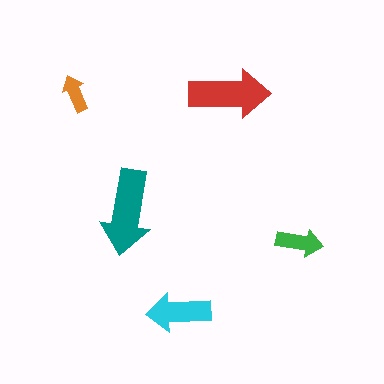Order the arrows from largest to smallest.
the teal one, the red one, the cyan one, the green one, the orange one.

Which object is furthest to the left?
The orange arrow is leftmost.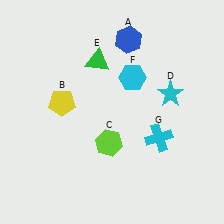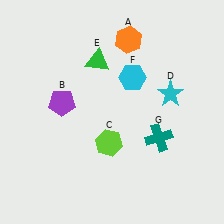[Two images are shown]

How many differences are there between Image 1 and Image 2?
There are 3 differences between the two images.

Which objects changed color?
A changed from blue to orange. B changed from yellow to purple. G changed from cyan to teal.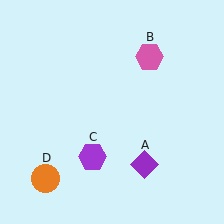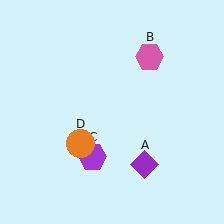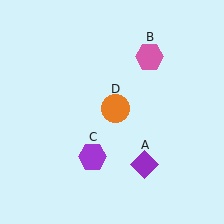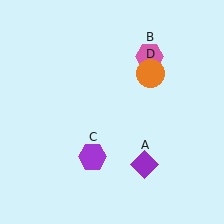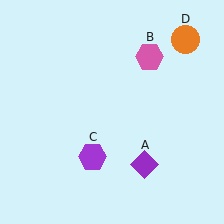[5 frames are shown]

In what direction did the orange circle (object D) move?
The orange circle (object D) moved up and to the right.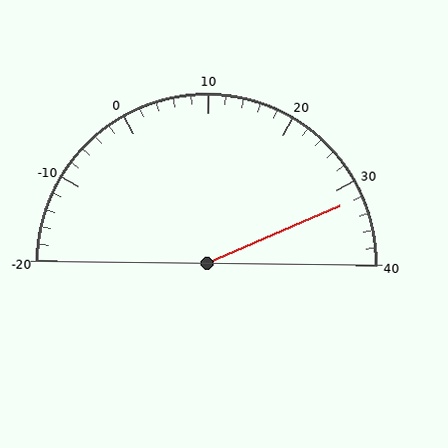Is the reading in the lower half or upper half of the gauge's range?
The reading is in the upper half of the range (-20 to 40).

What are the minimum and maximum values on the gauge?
The gauge ranges from -20 to 40.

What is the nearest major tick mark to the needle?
The nearest major tick mark is 30.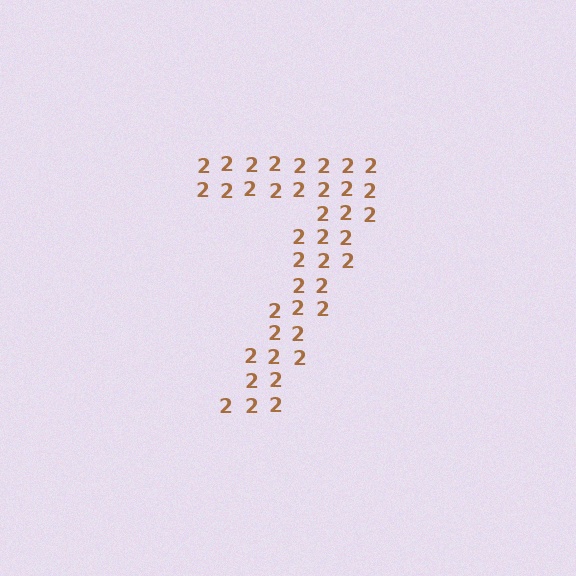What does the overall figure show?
The overall figure shows the digit 7.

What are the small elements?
The small elements are digit 2's.